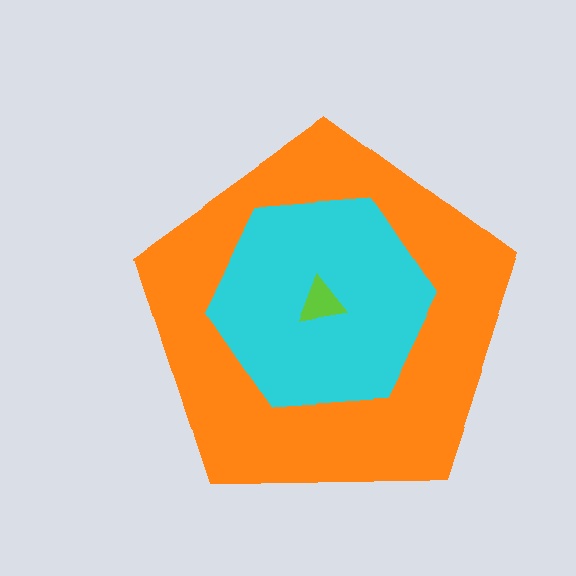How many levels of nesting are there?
3.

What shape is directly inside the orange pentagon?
The cyan hexagon.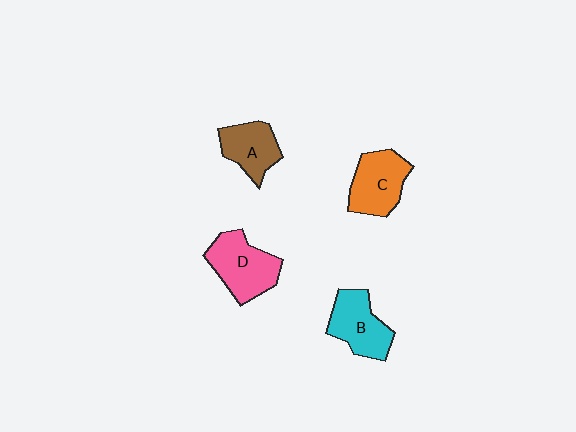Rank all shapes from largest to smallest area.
From largest to smallest: D (pink), C (orange), B (cyan), A (brown).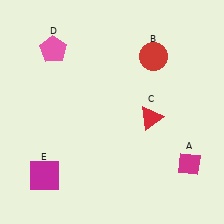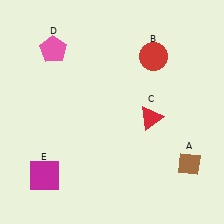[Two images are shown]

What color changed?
The diamond (A) changed from magenta in Image 1 to brown in Image 2.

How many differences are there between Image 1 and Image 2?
There is 1 difference between the two images.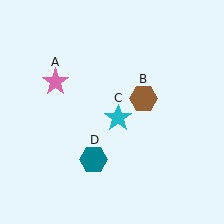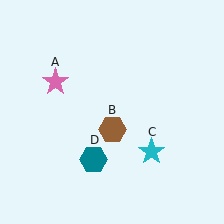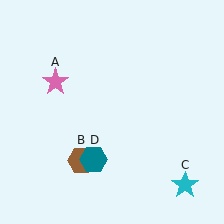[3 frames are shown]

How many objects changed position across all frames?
2 objects changed position: brown hexagon (object B), cyan star (object C).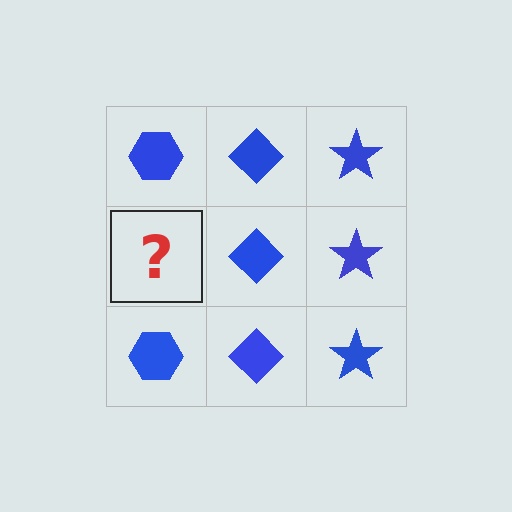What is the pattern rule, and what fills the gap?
The rule is that each column has a consistent shape. The gap should be filled with a blue hexagon.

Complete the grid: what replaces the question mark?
The question mark should be replaced with a blue hexagon.